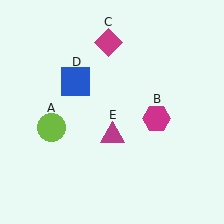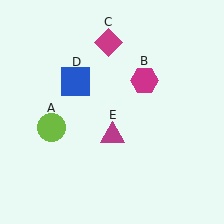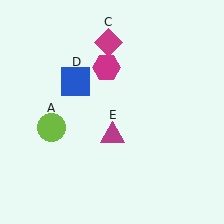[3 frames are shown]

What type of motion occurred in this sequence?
The magenta hexagon (object B) rotated counterclockwise around the center of the scene.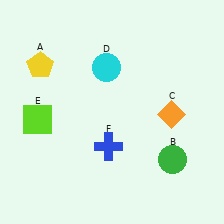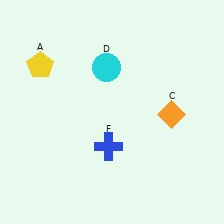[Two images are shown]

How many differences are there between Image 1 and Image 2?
There are 2 differences between the two images.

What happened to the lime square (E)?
The lime square (E) was removed in Image 2. It was in the bottom-left area of Image 1.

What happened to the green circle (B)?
The green circle (B) was removed in Image 2. It was in the bottom-right area of Image 1.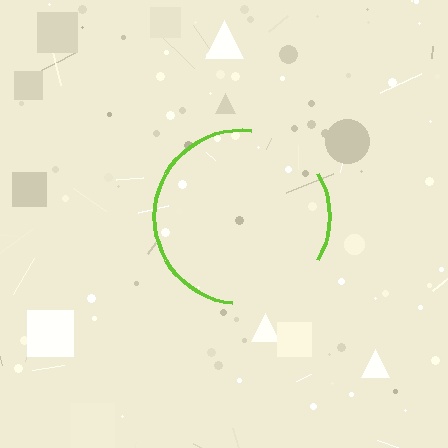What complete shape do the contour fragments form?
The contour fragments form a circle.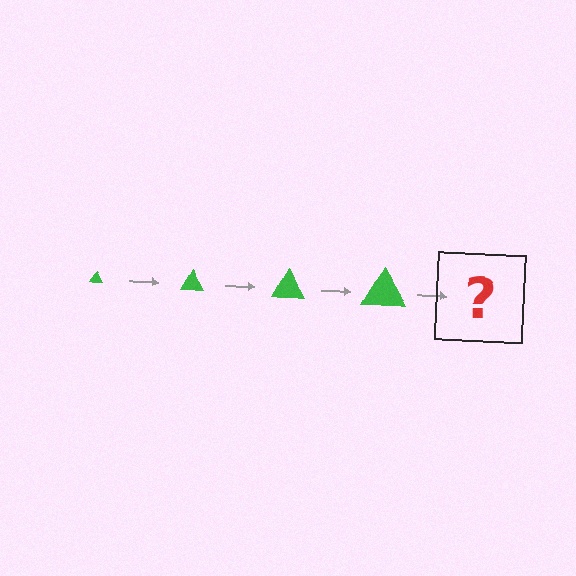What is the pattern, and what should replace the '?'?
The pattern is that the triangle gets progressively larger each step. The '?' should be a green triangle, larger than the previous one.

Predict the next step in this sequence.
The next step is a green triangle, larger than the previous one.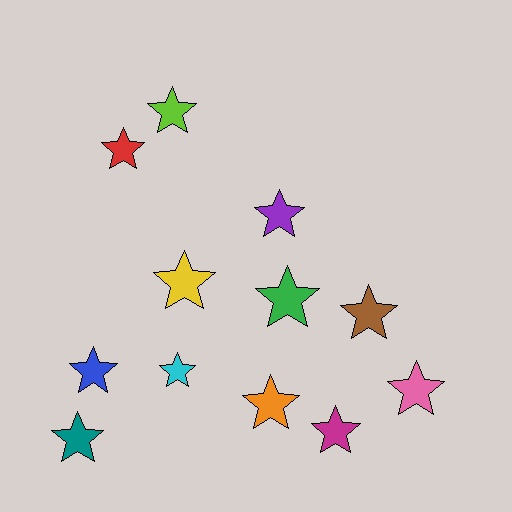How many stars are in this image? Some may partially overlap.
There are 12 stars.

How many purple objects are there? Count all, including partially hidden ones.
There is 1 purple object.